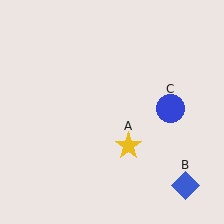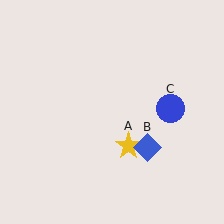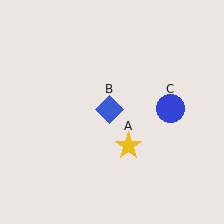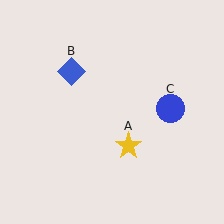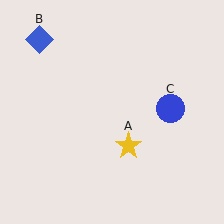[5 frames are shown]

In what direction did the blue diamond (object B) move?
The blue diamond (object B) moved up and to the left.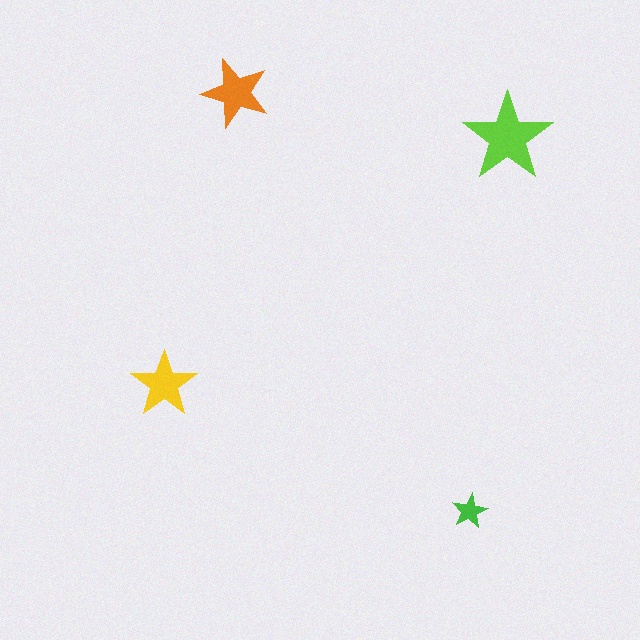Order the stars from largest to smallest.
the lime one, the orange one, the yellow one, the green one.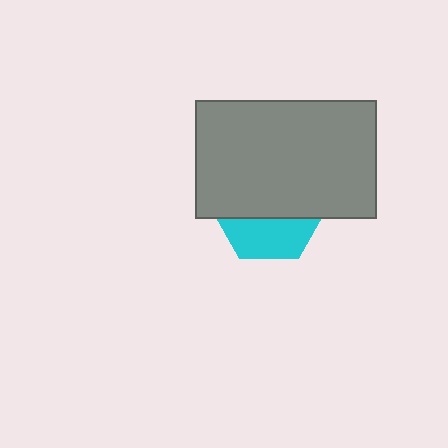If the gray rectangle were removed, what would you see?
You would see the complete cyan hexagon.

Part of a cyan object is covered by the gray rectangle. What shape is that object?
It is a hexagon.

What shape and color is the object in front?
The object in front is a gray rectangle.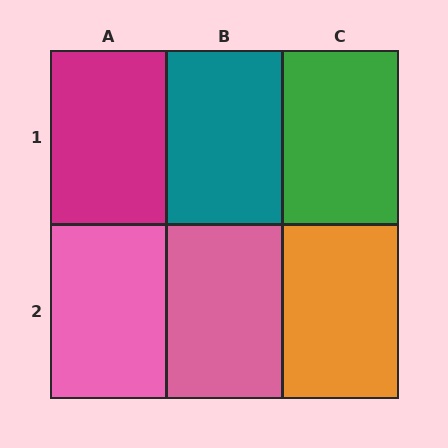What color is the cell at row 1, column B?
Teal.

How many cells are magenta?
1 cell is magenta.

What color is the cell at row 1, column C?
Green.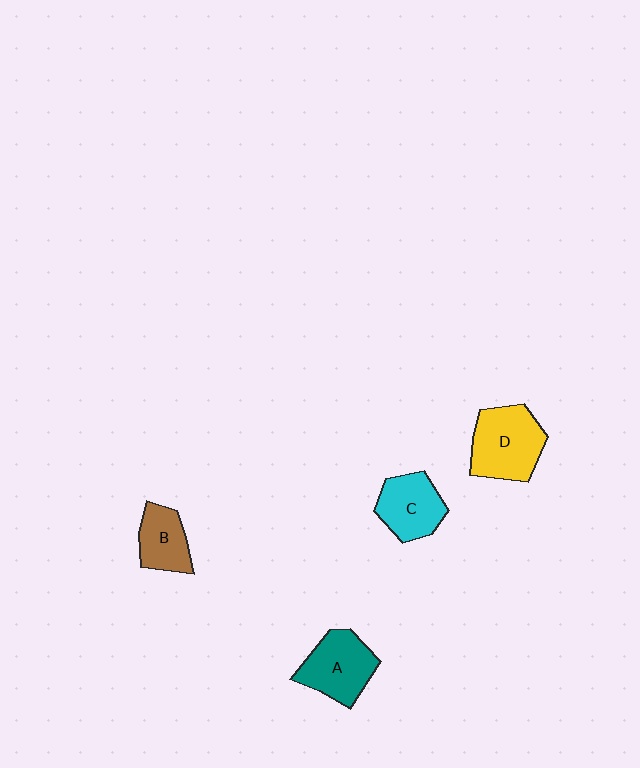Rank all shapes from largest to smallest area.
From largest to smallest: D (yellow), A (teal), C (cyan), B (brown).